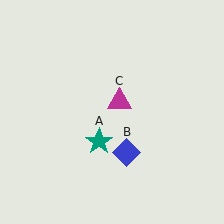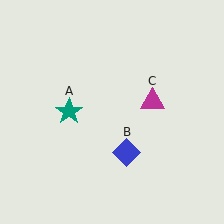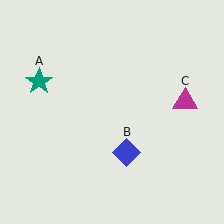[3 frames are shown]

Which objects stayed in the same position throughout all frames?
Blue diamond (object B) remained stationary.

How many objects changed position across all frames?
2 objects changed position: teal star (object A), magenta triangle (object C).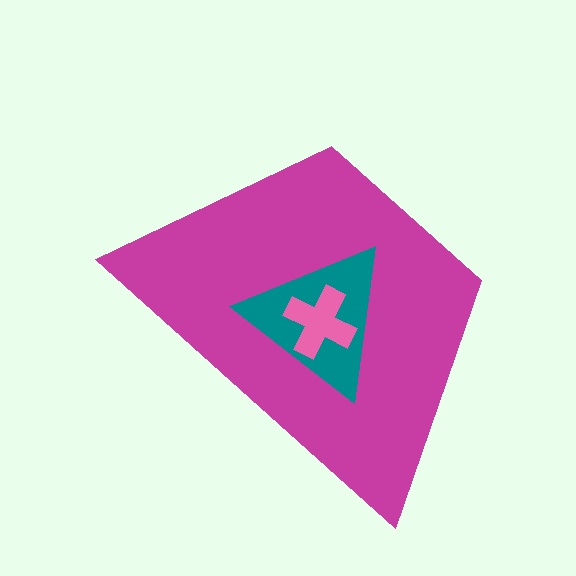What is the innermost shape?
The pink cross.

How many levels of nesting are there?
3.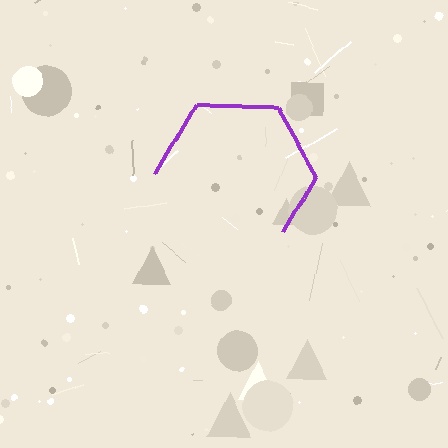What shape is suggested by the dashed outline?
The dashed outline suggests a hexagon.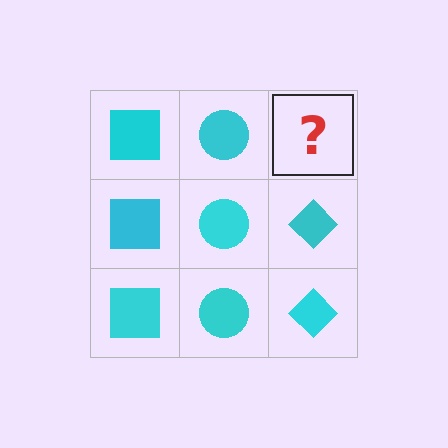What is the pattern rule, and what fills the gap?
The rule is that each column has a consistent shape. The gap should be filled with a cyan diamond.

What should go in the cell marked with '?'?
The missing cell should contain a cyan diamond.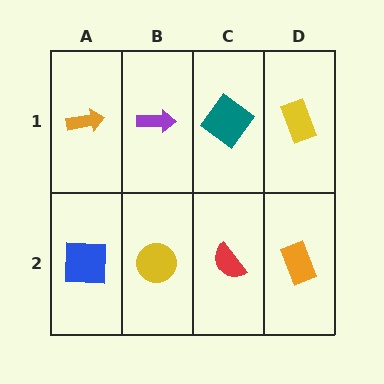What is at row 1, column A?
An orange arrow.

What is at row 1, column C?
A teal diamond.